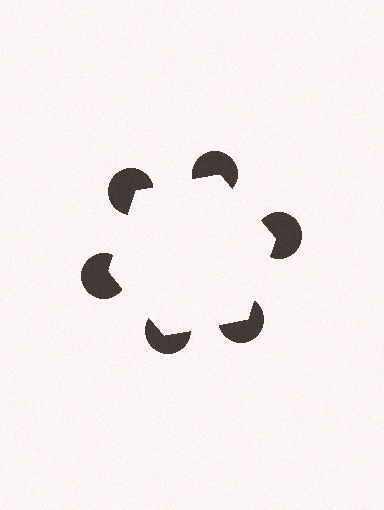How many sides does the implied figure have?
6 sides.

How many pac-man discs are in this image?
There are 6 — one at each vertex of the illusory hexagon.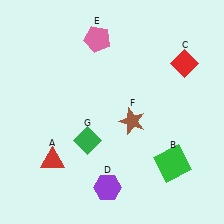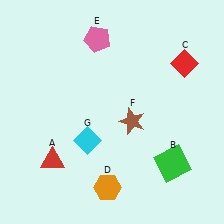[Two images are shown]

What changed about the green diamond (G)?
In Image 1, G is green. In Image 2, it changed to cyan.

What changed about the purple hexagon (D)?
In Image 1, D is purple. In Image 2, it changed to orange.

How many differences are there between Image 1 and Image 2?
There are 2 differences between the two images.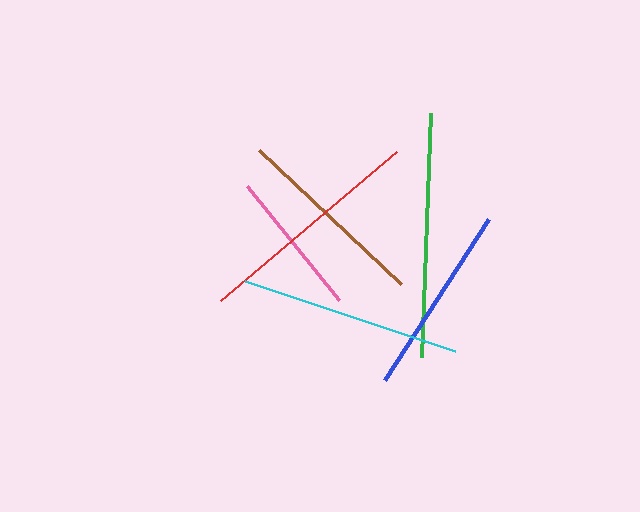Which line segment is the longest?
The green line is the longest at approximately 243 pixels.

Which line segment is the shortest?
The pink line is the shortest at approximately 147 pixels.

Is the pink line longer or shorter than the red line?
The red line is longer than the pink line.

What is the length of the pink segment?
The pink segment is approximately 147 pixels long.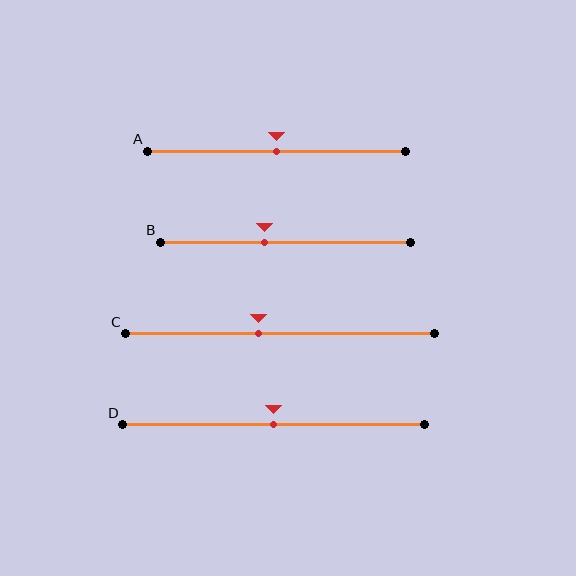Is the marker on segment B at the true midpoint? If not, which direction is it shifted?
No, the marker on segment B is shifted to the left by about 9% of the segment length.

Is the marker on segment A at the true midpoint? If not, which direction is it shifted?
Yes, the marker on segment A is at the true midpoint.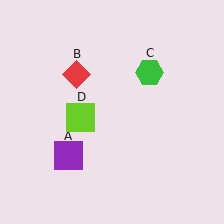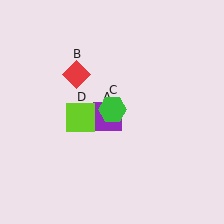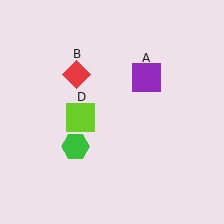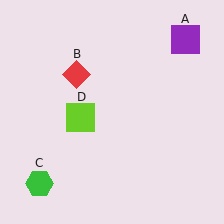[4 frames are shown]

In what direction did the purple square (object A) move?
The purple square (object A) moved up and to the right.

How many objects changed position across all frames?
2 objects changed position: purple square (object A), green hexagon (object C).